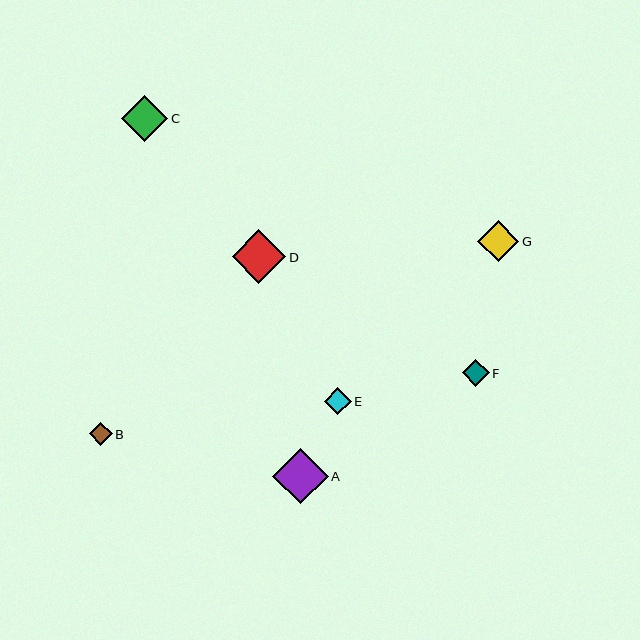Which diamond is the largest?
Diamond A is the largest with a size of approximately 56 pixels.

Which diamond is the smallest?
Diamond B is the smallest with a size of approximately 23 pixels.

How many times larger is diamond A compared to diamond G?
Diamond A is approximately 1.4 times the size of diamond G.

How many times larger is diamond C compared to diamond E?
Diamond C is approximately 1.7 times the size of diamond E.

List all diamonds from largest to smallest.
From largest to smallest: A, D, C, G, E, F, B.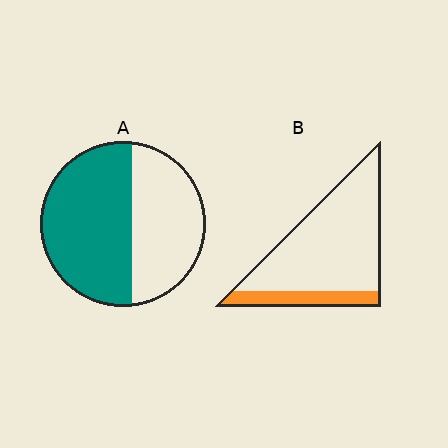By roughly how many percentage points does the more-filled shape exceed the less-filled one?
By roughly 40 percentage points (A over B).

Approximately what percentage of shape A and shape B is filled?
A is approximately 55% and B is approximately 20%.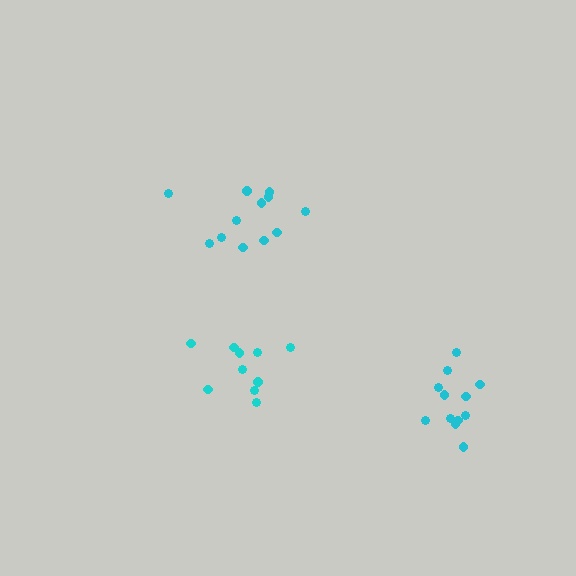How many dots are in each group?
Group 1: 10 dots, Group 2: 12 dots, Group 3: 12 dots (34 total).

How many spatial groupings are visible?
There are 3 spatial groupings.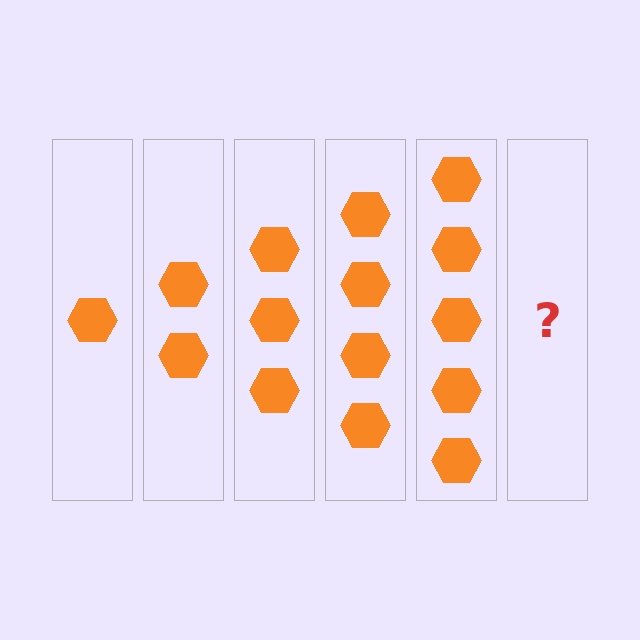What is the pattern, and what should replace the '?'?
The pattern is that each step adds one more hexagon. The '?' should be 6 hexagons.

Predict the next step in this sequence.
The next step is 6 hexagons.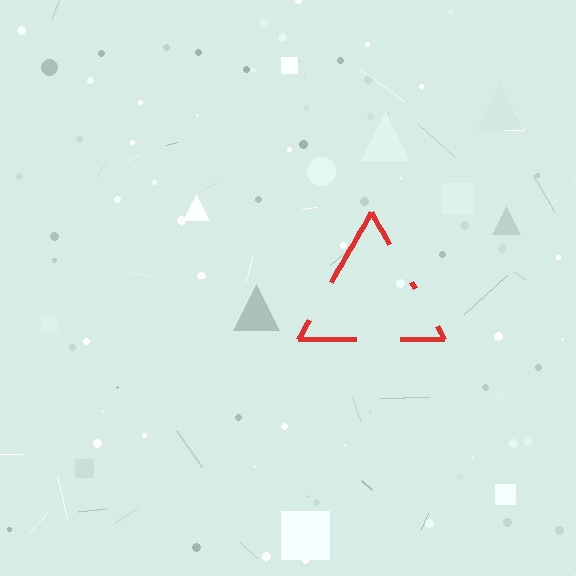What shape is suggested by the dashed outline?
The dashed outline suggests a triangle.